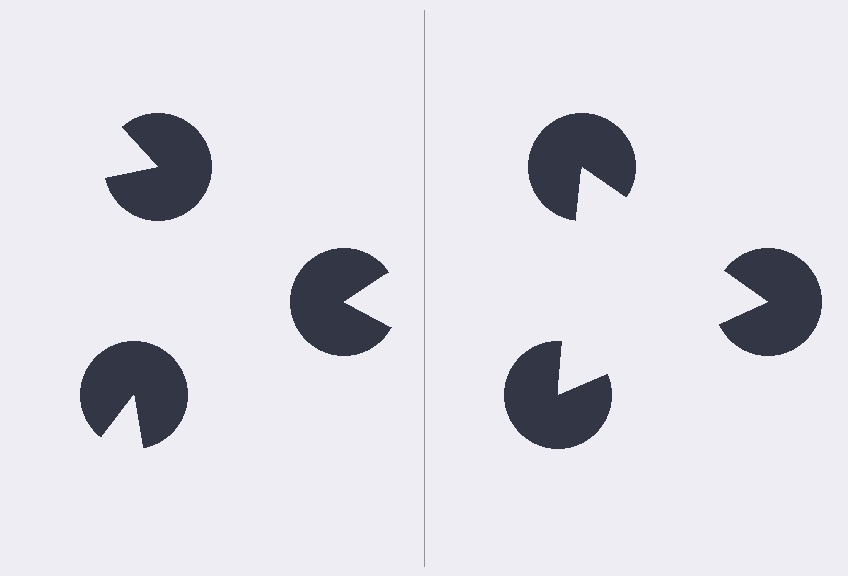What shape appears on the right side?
An illusory triangle.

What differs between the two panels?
The pac-man discs are positioned identically on both sides; only the wedge orientations differ. On the right they align to a triangle; on the left they are misaligned.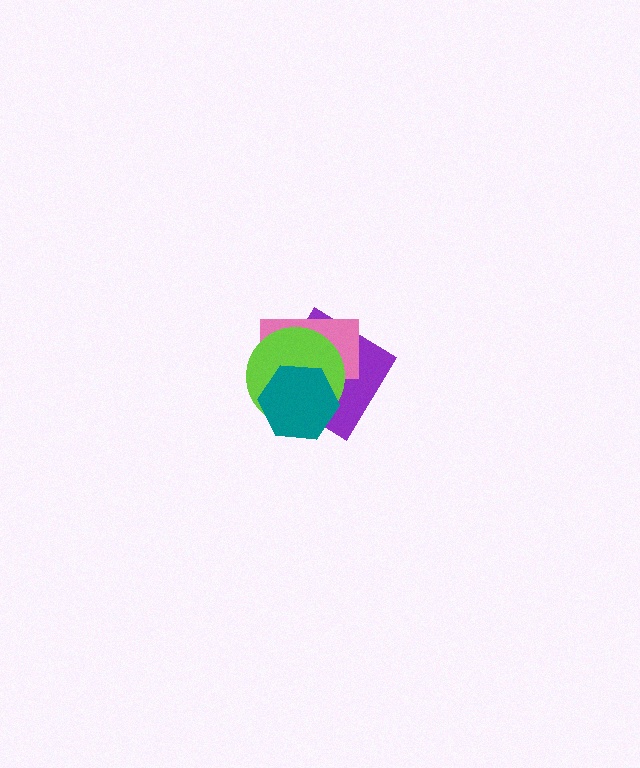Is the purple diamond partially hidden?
Yes, it is partially covered by another shape.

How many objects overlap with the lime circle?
3 objects overlap with the lime circle.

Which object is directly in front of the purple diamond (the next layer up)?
The pink rectangle is directly in front of the purple diamond.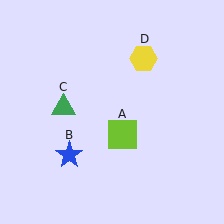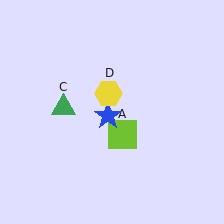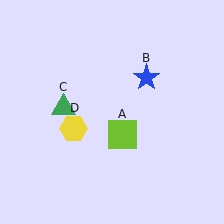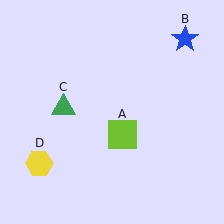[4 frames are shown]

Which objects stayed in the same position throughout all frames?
Lime square (object A) and green triangle (object C) remained stationary.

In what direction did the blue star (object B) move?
The blue star (object B) moved up and to the right.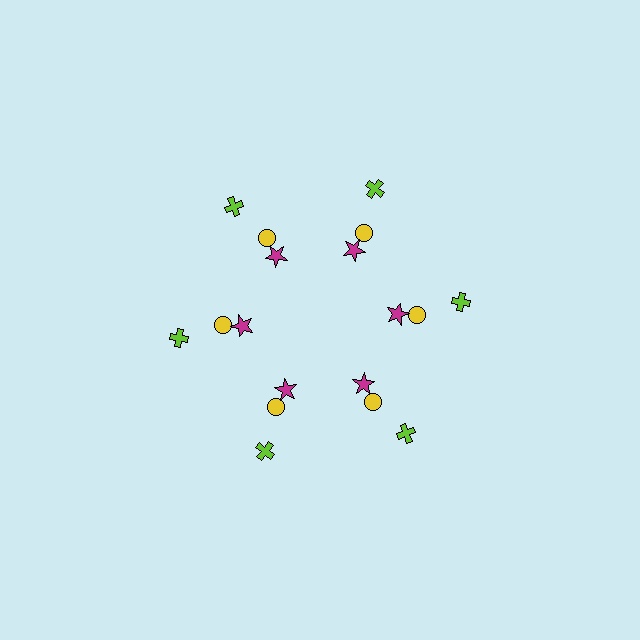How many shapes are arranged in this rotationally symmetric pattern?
There are 18 shapes, arranged in 6 groups of 3.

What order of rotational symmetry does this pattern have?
This pattern has 6-fold rotational symmetry.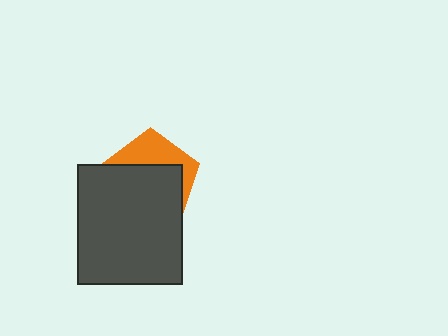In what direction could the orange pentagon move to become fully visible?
The orange pentagon could move up. That would shift it out from behind the dark gray rectangle entirely.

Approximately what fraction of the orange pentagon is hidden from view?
Roughly 66% of the orange pentagon is hidden behind the dark gray rectangle.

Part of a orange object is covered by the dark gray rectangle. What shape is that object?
It is a pentagon.